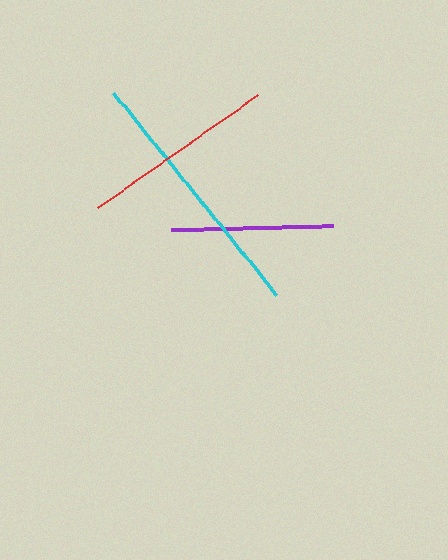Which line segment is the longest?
The cyan line is the longest at approximately 260 pixels.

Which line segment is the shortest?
The purple line is the shortest at approximately 162 pixels.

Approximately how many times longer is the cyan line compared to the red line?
The cyan line is approximately 1.3 times the length of the red line.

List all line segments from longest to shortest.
From longest to shortest: cyan, red, purple.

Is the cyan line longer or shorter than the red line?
The cyan line is longer than the red line.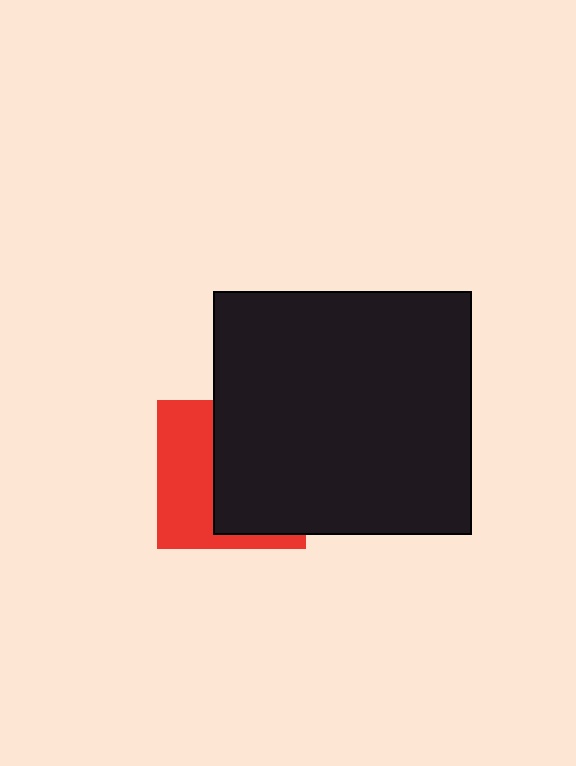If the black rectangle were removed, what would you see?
You would see the complete red square.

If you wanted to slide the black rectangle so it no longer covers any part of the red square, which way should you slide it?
Slide it right — that is the most direct way to separate the two shapes.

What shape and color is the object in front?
The object in front is a black rectangle.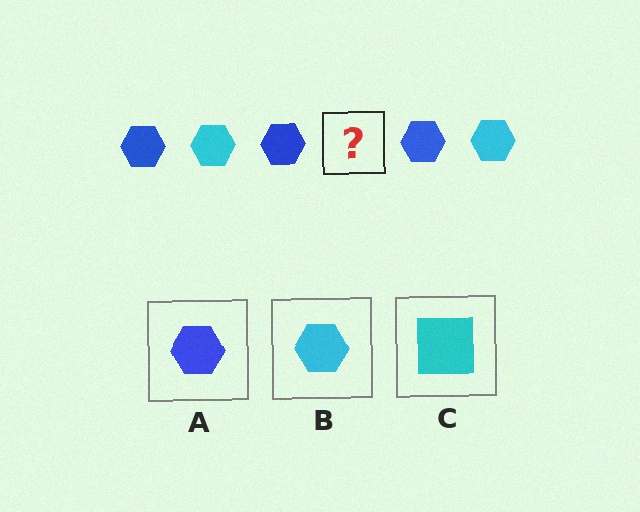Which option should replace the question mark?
Option B.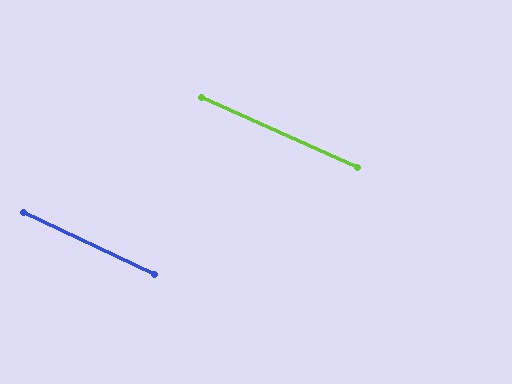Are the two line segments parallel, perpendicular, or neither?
Parallel — their directions differ by only 1.1°.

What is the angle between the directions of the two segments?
Approximately 1 degree.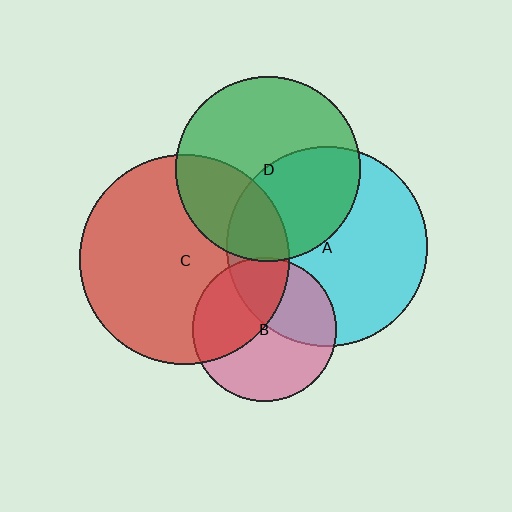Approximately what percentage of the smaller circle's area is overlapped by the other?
Approximately 40%.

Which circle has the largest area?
Circle C (red).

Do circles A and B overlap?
Yes.